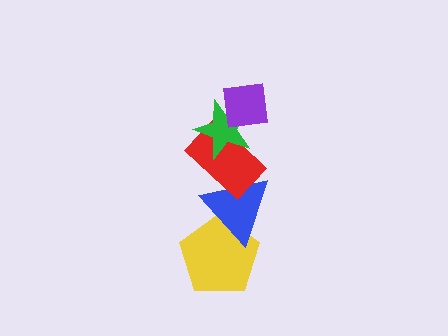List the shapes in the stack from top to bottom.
From top to bottom: the purple square, the green star, the red rectangle, the blue triangle, the yellow pentagon.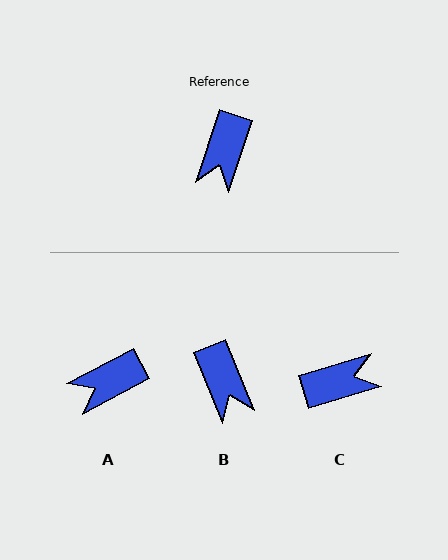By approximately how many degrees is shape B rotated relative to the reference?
Approximately 40 degrees counter-clockwise.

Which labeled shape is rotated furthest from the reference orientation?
C, about 125 degrees away.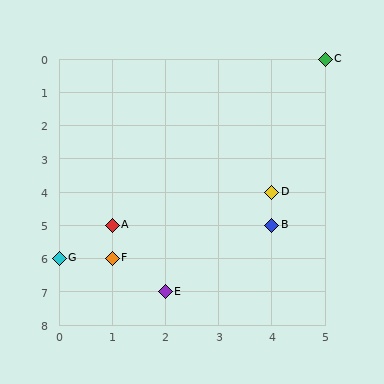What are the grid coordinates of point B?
Point B is at grid coordinates (4, 5).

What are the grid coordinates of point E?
Point E is at grid coordinates (2, 7).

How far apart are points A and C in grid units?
Points A and C are 4 columns and 5 rows apart (about 6.4 grid units diagonally).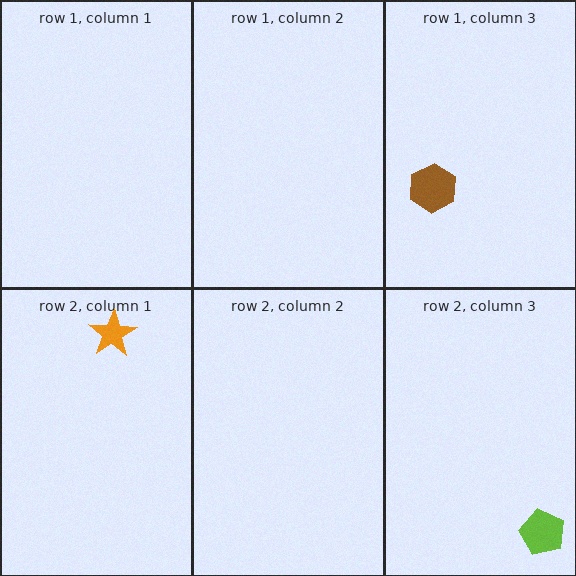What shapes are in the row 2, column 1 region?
The orange star.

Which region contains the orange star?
The row 2, column 1 region.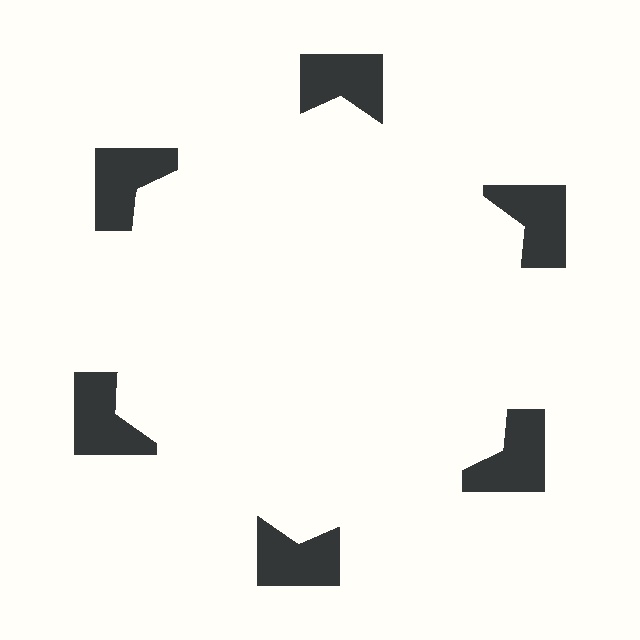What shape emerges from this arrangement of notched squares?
An illusory hexagon — its edges are inferred from the aligned wedge cuts in the notched squares, not physically drawn.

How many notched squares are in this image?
There are 6 — one at each vertex of the illusory hexagon.